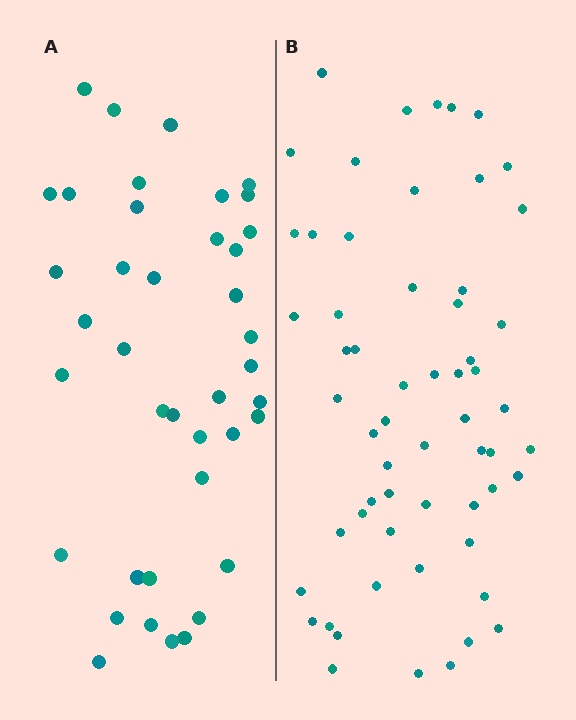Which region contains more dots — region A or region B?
Region B (the right region) has more dots.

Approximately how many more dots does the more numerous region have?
Region B has approximately 20 more dots than region A.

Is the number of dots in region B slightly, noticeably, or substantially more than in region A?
Region B has substantially more. The ratio is roughly 1.5 to 1.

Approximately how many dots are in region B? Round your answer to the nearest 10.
About 60 dots. (The exact count is 59, which rounds to 60.)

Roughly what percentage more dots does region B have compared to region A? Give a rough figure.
About 50% more.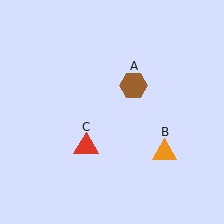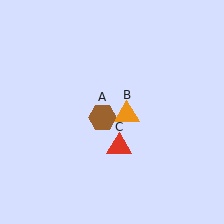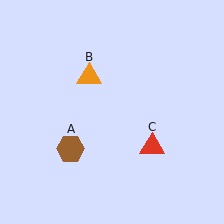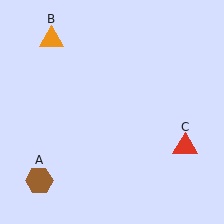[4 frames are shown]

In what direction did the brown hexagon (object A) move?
The brown hexagon (object A) moved down and to the left.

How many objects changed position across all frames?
3 objects changed position: brown hexagon (object A), orange triangle (object B), red triangle (object C).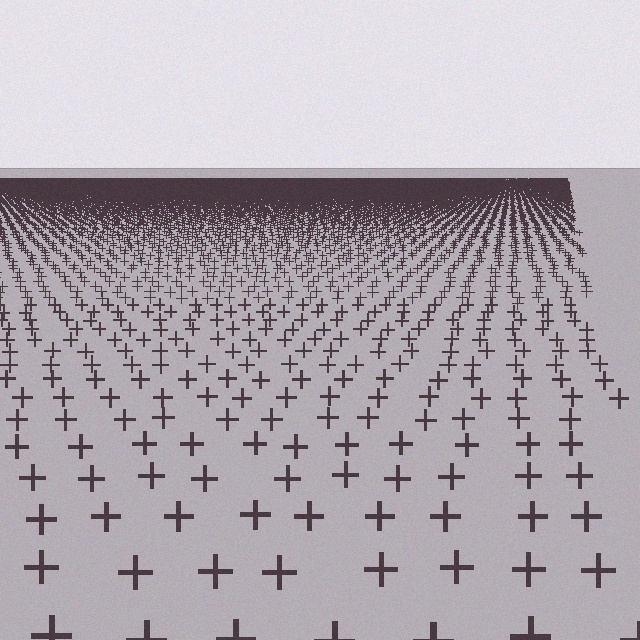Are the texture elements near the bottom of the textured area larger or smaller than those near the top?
Larger. Near the bottom, elements are closer to the viewer and appear at a bigger on-screen size.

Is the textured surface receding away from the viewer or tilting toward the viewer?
The surface is receding away from the viewer. Texture elements get smaller and denser toward the top.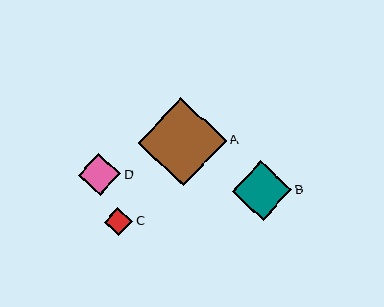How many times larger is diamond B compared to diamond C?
Diamond B is approximately 2.1 times the size of diamond C.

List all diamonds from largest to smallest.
From largest to smallest: A, B, D, C.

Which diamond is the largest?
Diamond A is the largest with a size of approximately 89 pixels.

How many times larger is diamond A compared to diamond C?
Diamond A is approximately 3.1 times the size of diamond C.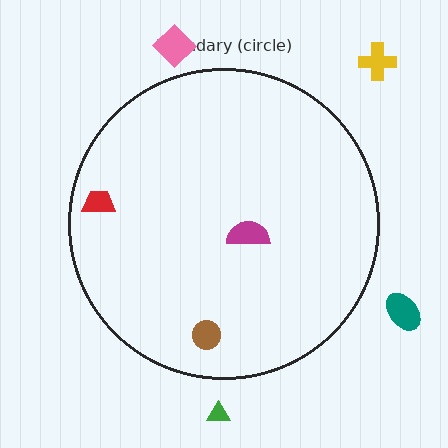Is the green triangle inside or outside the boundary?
Outside.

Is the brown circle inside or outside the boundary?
Inside.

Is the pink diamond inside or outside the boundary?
Outside.